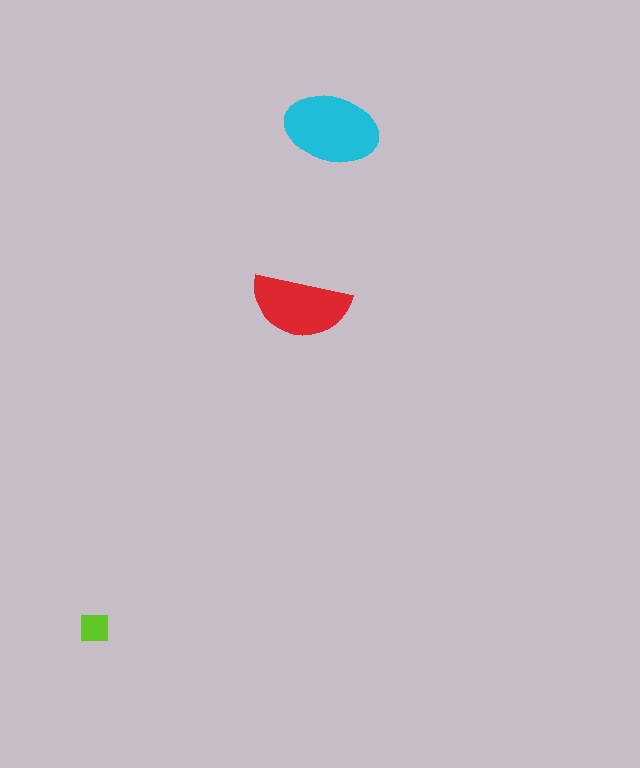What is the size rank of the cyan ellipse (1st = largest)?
1st.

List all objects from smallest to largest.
The lime square, the red semicircle, the cyan ellipse.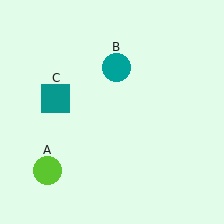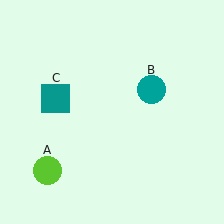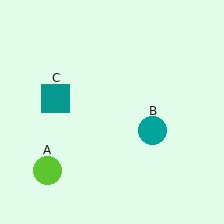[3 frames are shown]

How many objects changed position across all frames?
1 object changed position: teal circle (object B).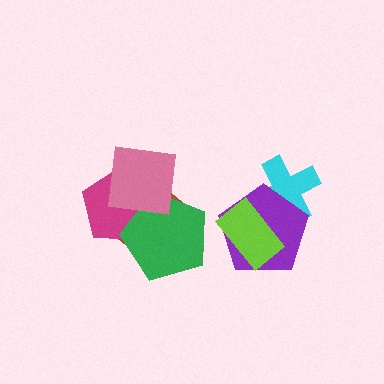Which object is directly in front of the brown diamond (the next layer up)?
The magenta pentagon is directly in front of the brown diamond.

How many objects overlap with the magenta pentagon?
3 objects overlap with the magenta pentagon.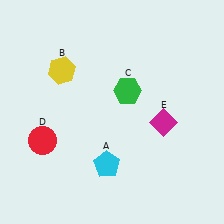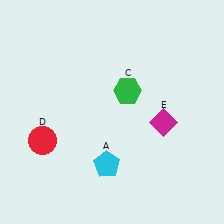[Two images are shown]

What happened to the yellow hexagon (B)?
The yellow hexagon (B) was removed in Image 2. It was in the top-left area of Image 1.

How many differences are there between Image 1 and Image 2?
There is 1 difference between the two images.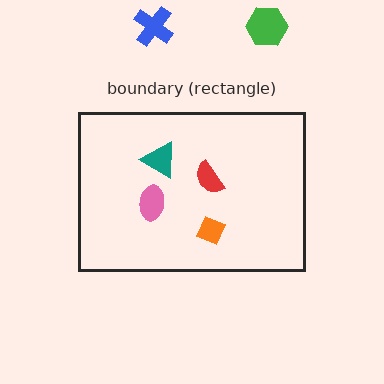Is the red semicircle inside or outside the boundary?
Inside.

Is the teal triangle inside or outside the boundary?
Inside.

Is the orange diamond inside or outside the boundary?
Inside.